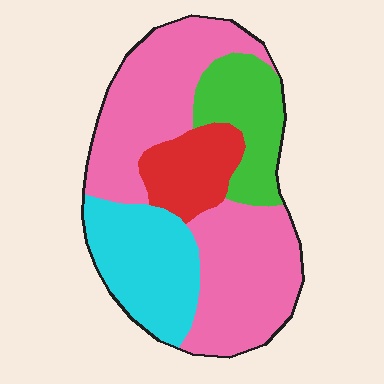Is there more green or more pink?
Pink.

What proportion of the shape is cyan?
Cyan covers roughly 20% of the shape.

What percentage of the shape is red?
Red covers around 10% of the shape.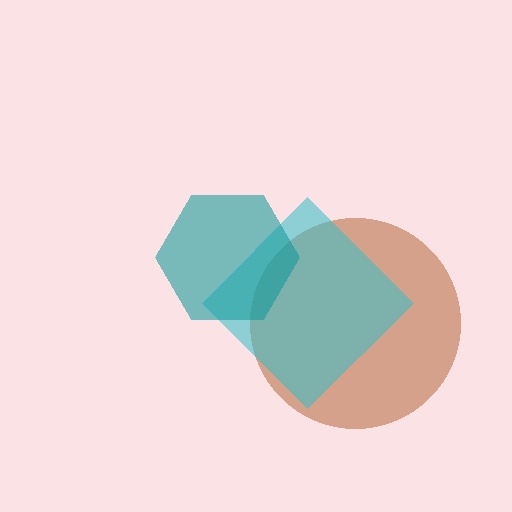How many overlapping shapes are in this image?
There are 3 overlapping shapes in the image.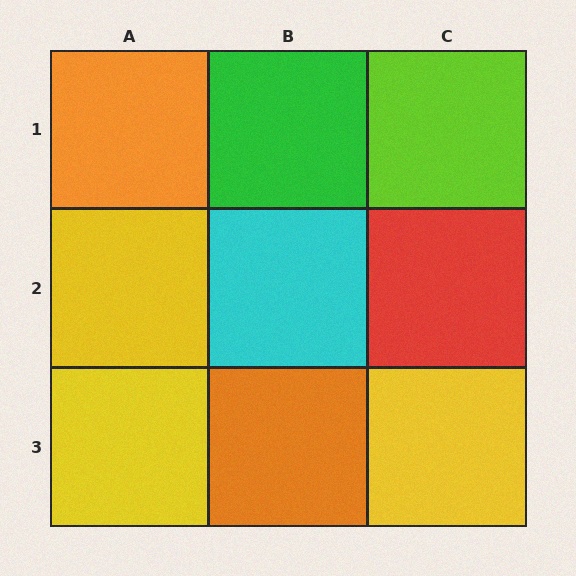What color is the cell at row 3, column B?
Orange.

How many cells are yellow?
3 cells are yellow.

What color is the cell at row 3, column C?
Yellow.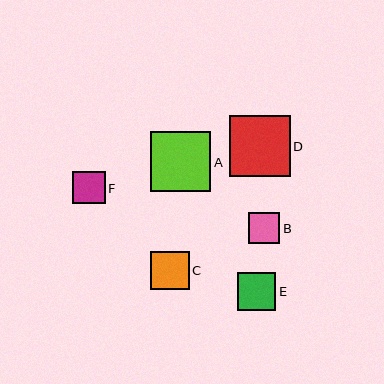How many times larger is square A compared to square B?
Square A is approximately 2.0 times the size of square B.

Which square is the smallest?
Square B is the smallest with a size of approximately 31 pixels.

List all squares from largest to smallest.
From largest to smallest: D, A, C, E, F, B.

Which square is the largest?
Square D is the largest with a size of approximately 61 pixels.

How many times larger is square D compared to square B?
Square D is approximately 2.0 times the size of square B.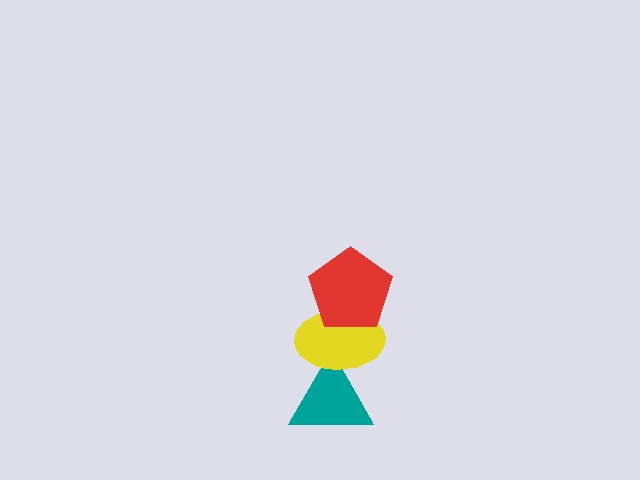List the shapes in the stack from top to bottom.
From top to bottom: the red pentagon, the yellow ellipse, the teal triangle.